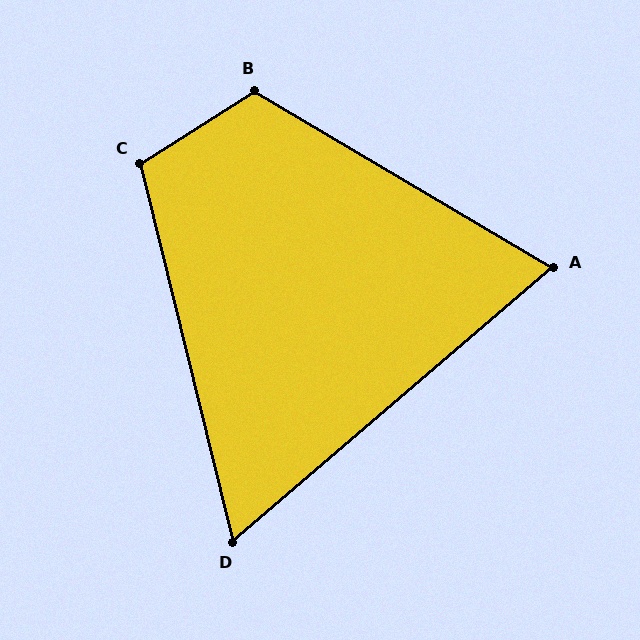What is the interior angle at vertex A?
Approximately 71 degrees (acute).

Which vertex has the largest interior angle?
B, at approximately 117 degrees.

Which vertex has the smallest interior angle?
D, at approximately 63 degrees.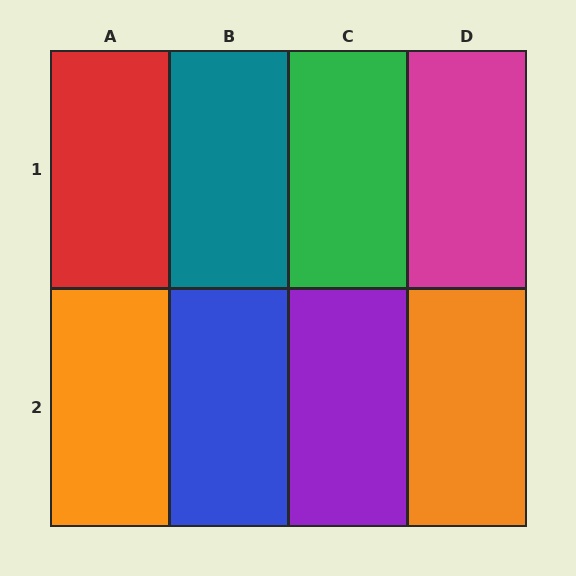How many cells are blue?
1 cell is blue.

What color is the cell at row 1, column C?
Green.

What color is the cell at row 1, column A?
Red.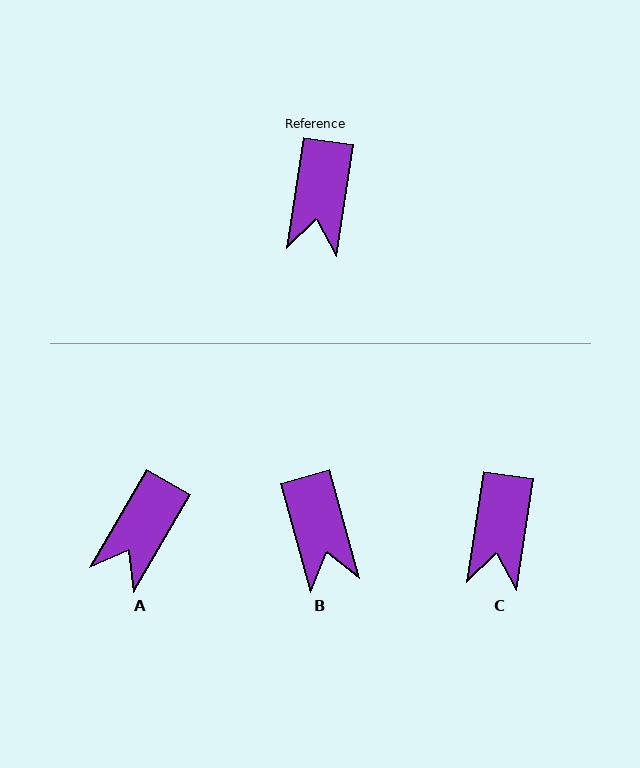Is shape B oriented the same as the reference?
No, it is off by about 24 degrees.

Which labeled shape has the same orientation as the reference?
C.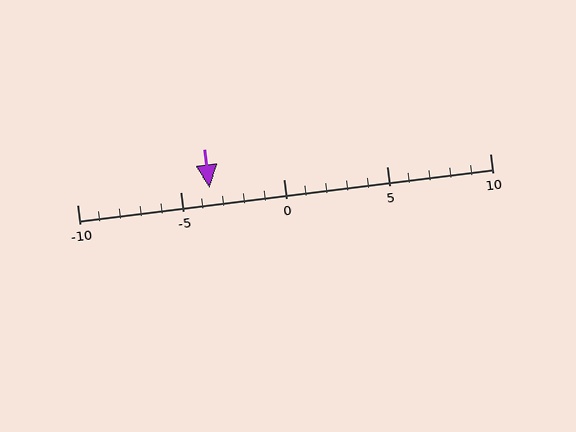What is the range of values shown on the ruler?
The ruler shows values from -10 to 10.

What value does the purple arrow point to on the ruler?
The purple arrow points to approximately -4.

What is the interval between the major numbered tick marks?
The major tick marks are spaced 5 units apart.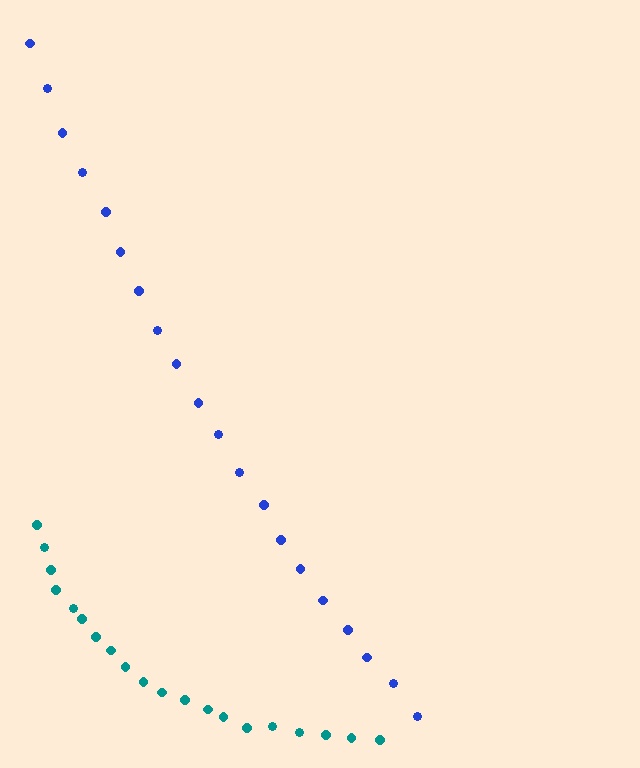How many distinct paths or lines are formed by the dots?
There are 2 distinct paths.